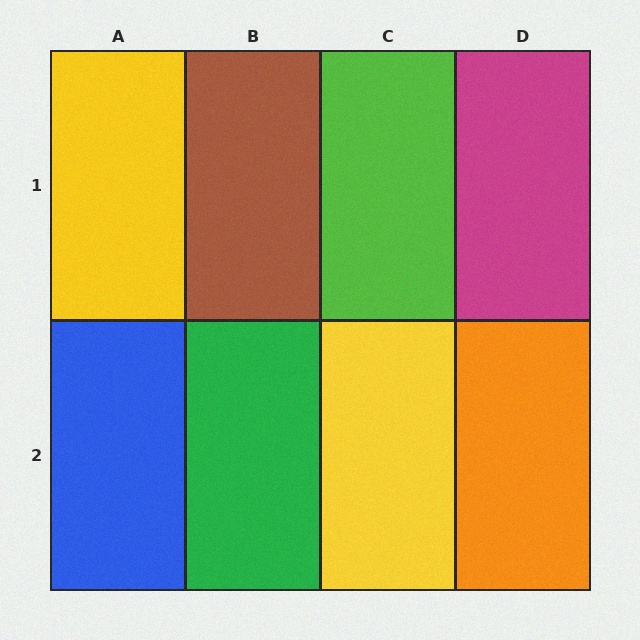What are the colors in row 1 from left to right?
Yellow, brown, lime, magenta.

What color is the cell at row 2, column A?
Blue.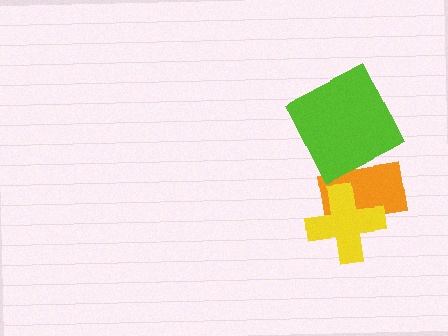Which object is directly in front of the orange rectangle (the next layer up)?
The yellow cross is directly in front of the orange rectangle.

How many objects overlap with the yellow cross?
1 object overlaps with the yellow cross.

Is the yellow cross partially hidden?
No, no other shape covers it.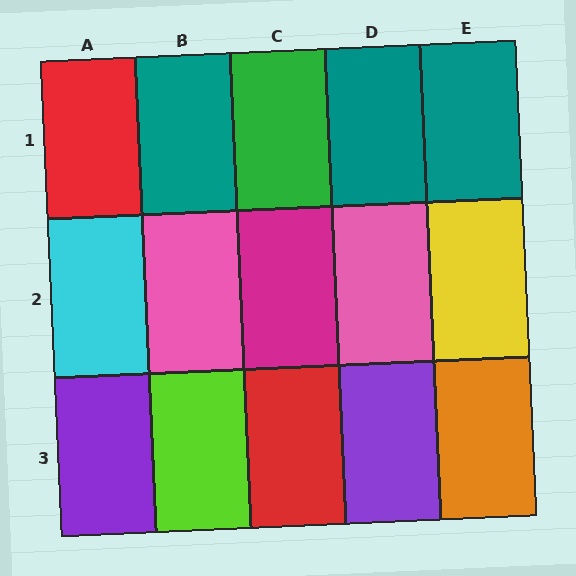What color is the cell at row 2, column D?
Pink.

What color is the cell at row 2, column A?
Cyan.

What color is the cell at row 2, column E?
Yellow.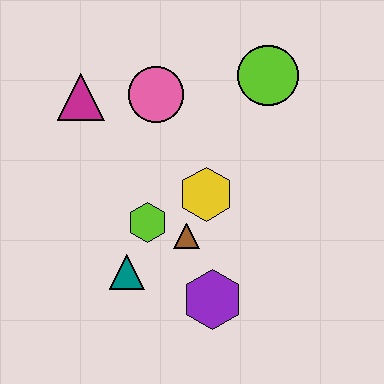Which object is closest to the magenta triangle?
The pink circle is closest to the magenta triangle.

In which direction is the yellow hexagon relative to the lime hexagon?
The yellow hexagon is to the right of the lime hexagon.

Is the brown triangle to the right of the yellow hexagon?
No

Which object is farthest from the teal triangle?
The lime circle is farthest from the teal triangle.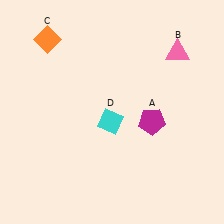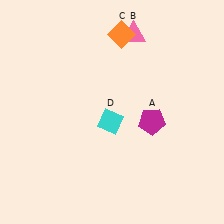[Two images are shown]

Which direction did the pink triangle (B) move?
The pink triangle (B) moved left.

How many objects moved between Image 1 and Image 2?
2 objects moved between the two images.